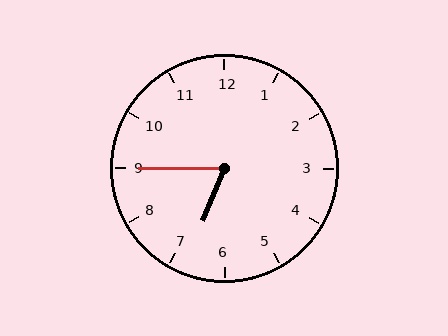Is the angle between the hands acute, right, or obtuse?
It is acute.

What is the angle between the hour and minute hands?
Approximately 68 degrees.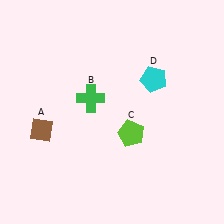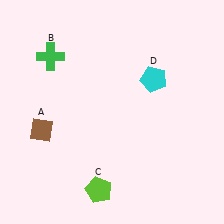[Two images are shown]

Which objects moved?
The objects that moved are: the green cross (B), the lime pentagon (C).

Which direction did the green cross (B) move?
The green cross (B) moved up.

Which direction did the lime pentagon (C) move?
The lime pentagon (C) moved down.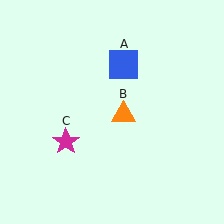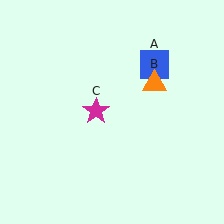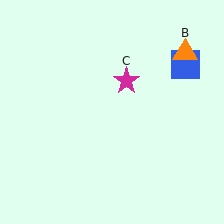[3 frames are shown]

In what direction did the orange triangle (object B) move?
The orange triangle (object B) moved up and to the right.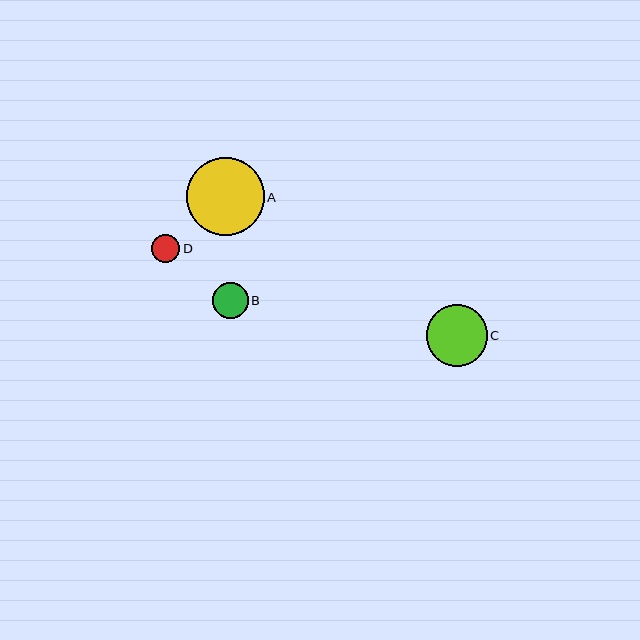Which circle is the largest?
Circle A is the largest with a size of approximately 78 pixels.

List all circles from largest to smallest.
From largest to smallest: A, C, B, D.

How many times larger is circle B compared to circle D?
Circle B is approximately 1.3 times the size of circle D.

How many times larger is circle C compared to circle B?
Circle C is approximately 1.7 times the size of circle B.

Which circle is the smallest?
Circle D is the smallest with a size of approximately 28 pixels.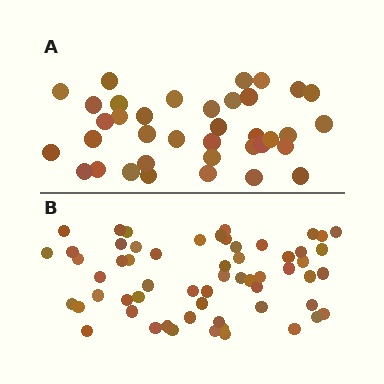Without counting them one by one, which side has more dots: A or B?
Region B (the bottom region) has more dots.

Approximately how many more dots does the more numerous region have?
Region B has approximately 20 more dots than region A.